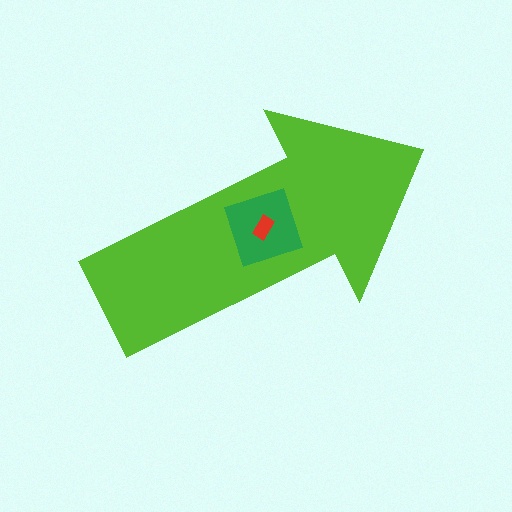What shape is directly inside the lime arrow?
The green diamond.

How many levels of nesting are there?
3.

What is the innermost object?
The red rectangle.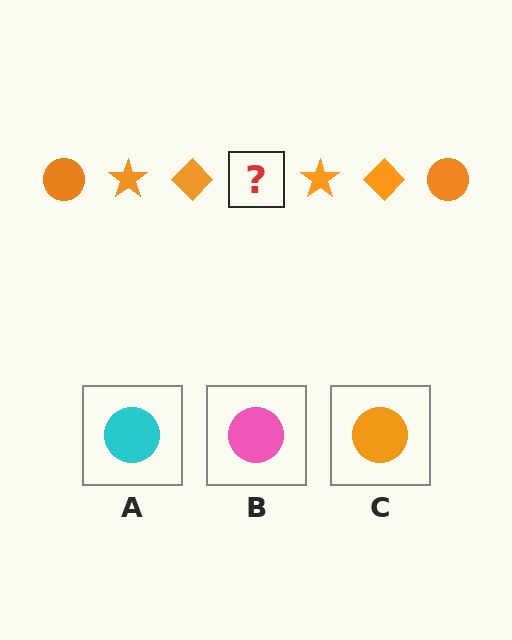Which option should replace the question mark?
Option C.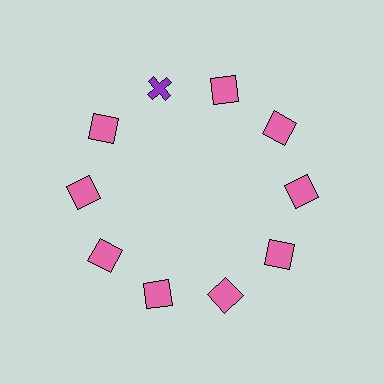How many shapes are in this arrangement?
There are 10 shapes arranged in a ring pattern.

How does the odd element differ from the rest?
It differs in both color (purple instead of pink) and shape (cross instead of square).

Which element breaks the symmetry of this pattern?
The purple cross at roughly the 11 o'clock position breaks the symmetry. All other shapes are pink squares.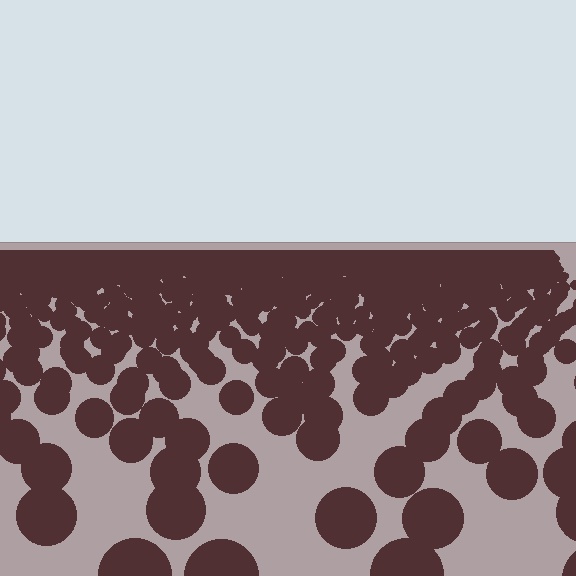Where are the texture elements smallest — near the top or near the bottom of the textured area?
Near the top.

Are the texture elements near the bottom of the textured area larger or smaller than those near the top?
Larger. Near the bottom, elements are closer to the viewer and appear at a bigger on-screen size.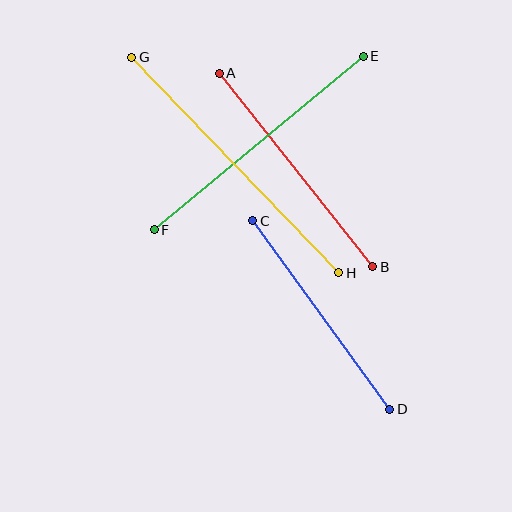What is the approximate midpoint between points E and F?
The midpoint is at approximately (259, 143) pixels.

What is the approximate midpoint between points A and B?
The midpoint is at approximately (296, 170) pixels.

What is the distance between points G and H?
The distance is approximately 299 pixels.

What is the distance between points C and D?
The distance is approximately 233 pixels.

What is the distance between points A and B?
The distance is approximately 247 pixels.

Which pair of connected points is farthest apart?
Points G and H are farthest apart.